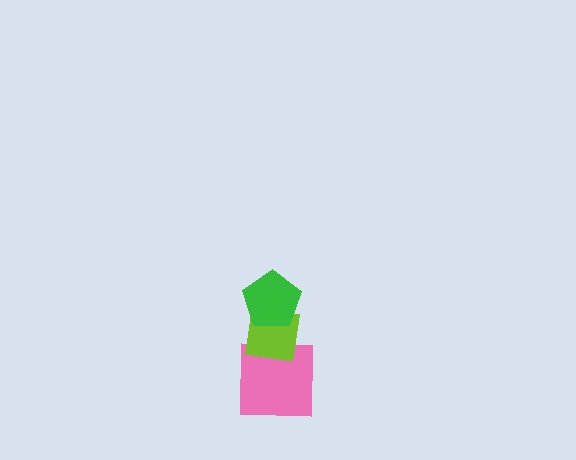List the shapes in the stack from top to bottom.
From top to bottom: the green pentagon, the lime square, the pink square.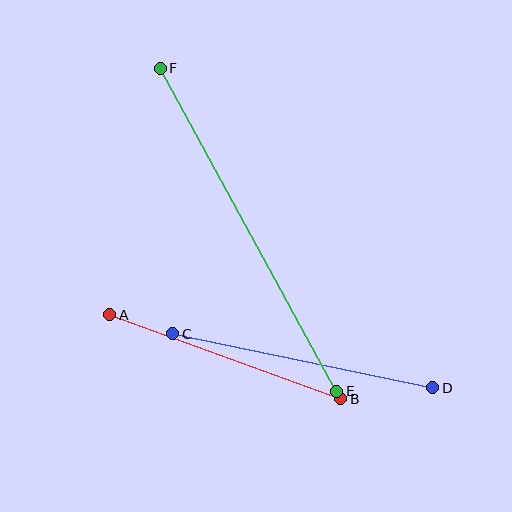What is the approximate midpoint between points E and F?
The midpoint is at approximately (248, 230) pixels.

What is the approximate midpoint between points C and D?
The midpoint is at approximately (303, 361) pixels.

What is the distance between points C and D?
The distance is approximately 266 pixels.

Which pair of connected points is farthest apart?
Points E and F are farthest apart.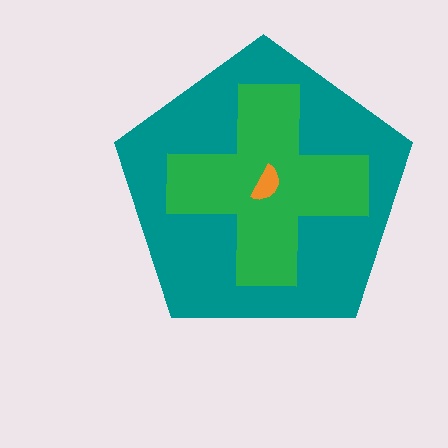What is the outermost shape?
The teal pentagon.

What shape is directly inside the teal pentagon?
The green cross.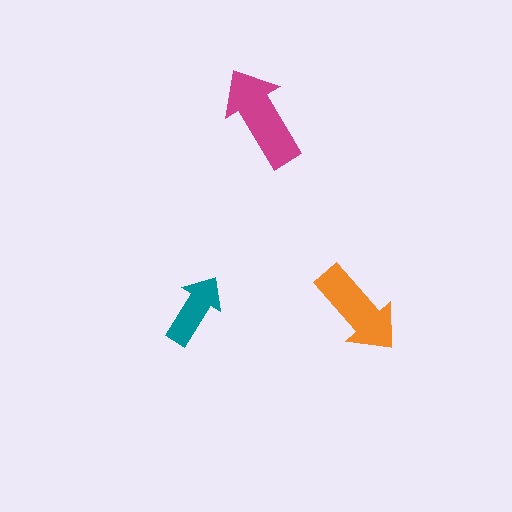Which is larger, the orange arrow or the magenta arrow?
The magenta one.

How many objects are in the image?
There are 3 objects in the image.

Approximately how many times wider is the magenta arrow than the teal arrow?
About 1.5 times wider.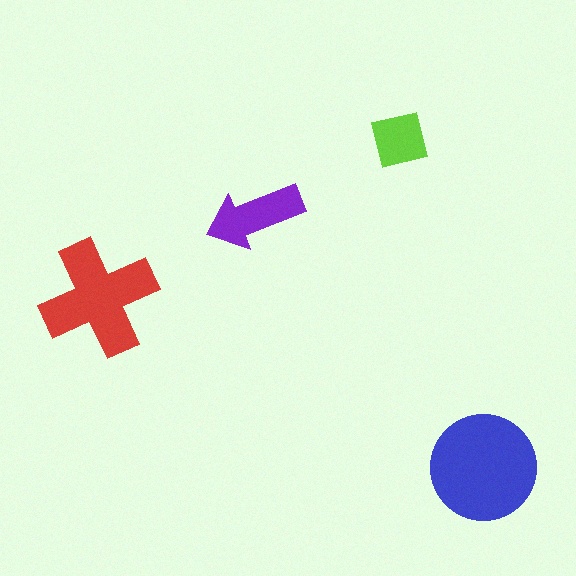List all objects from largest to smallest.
The blue circle, the red cross, the purple arrow, the lime square.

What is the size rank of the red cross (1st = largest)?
2nd.